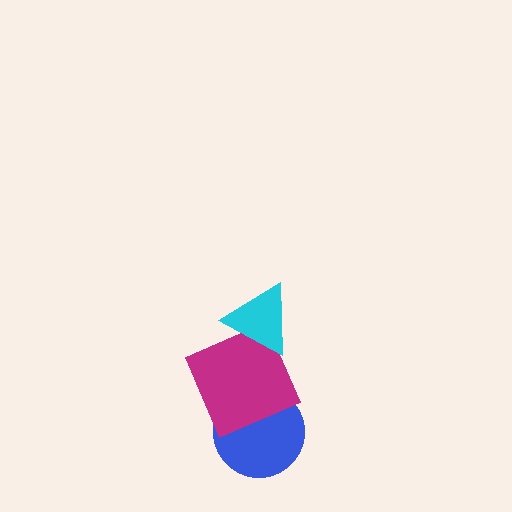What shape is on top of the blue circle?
The magenta square is on top of the blue circle.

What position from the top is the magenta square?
The magenta square is 2nd from the top.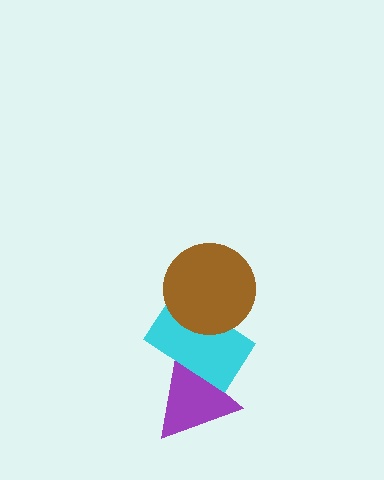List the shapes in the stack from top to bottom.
From top to bottom: the brown circle, the cyan rectangle, the purple triangle.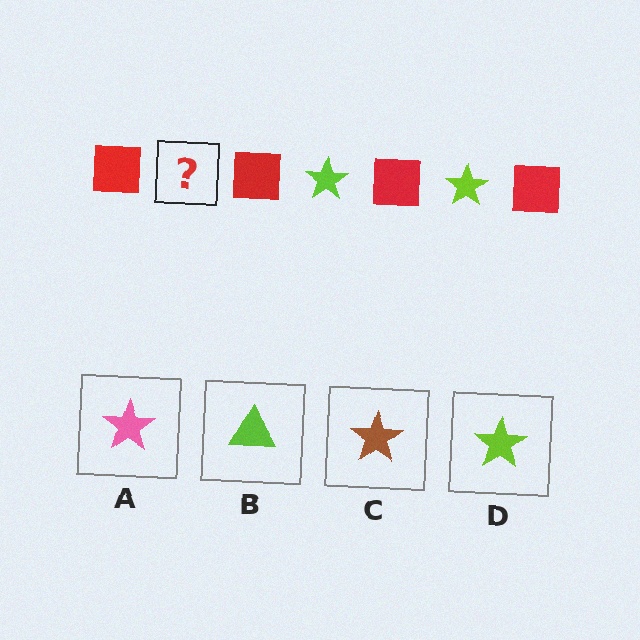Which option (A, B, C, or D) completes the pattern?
D.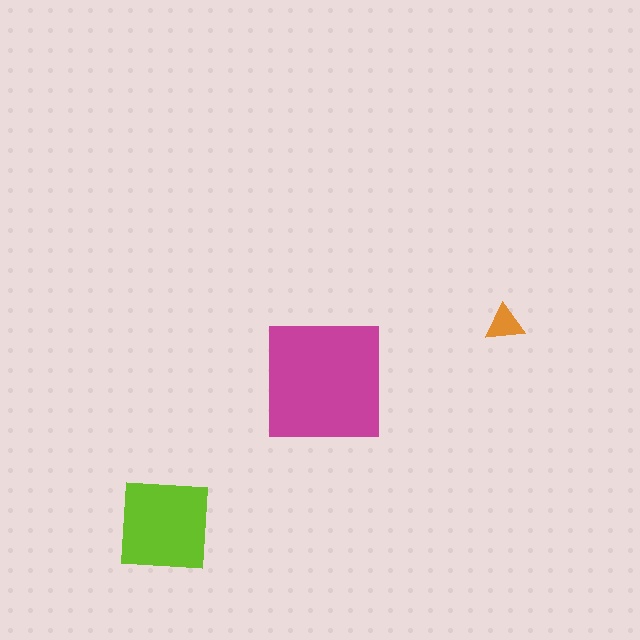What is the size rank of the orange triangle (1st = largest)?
3rd.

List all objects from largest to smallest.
The magenta square, the lime square, the orange triangle.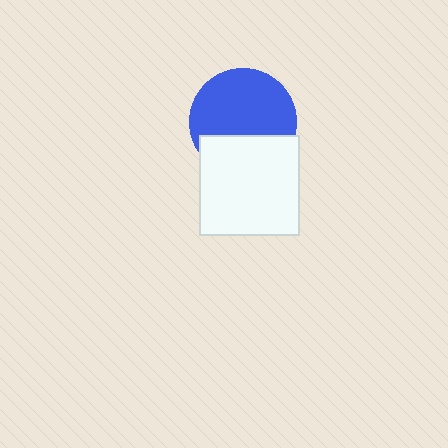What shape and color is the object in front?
The object in front is a white square.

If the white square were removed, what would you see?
You would see the complete blue circle.